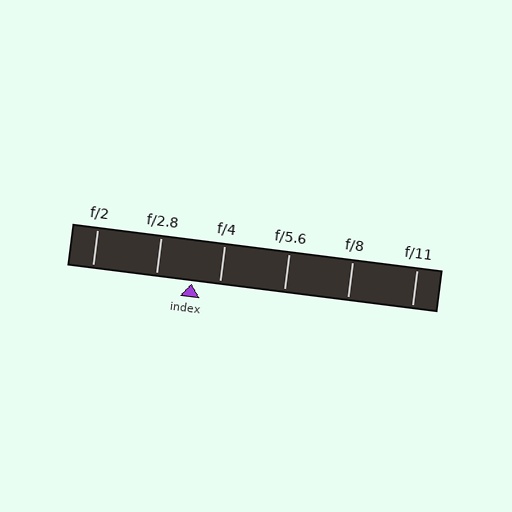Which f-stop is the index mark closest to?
The index mark is closest to f/4.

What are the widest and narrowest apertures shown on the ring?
The widest aperture shown is f/2 and the narrowest is f/11.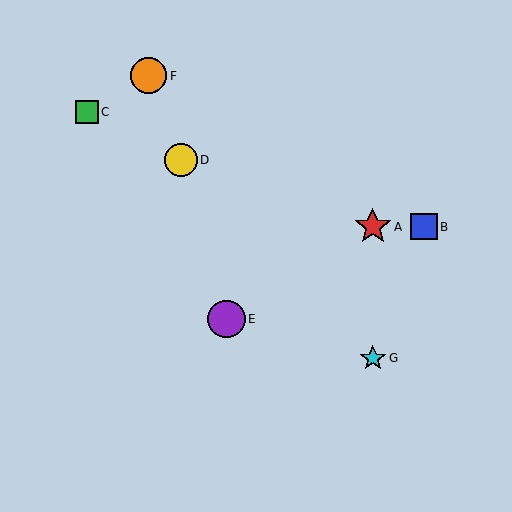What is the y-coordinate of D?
Object D is at y≈160.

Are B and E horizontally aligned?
No, B is at y≈227 and E is at y≈319.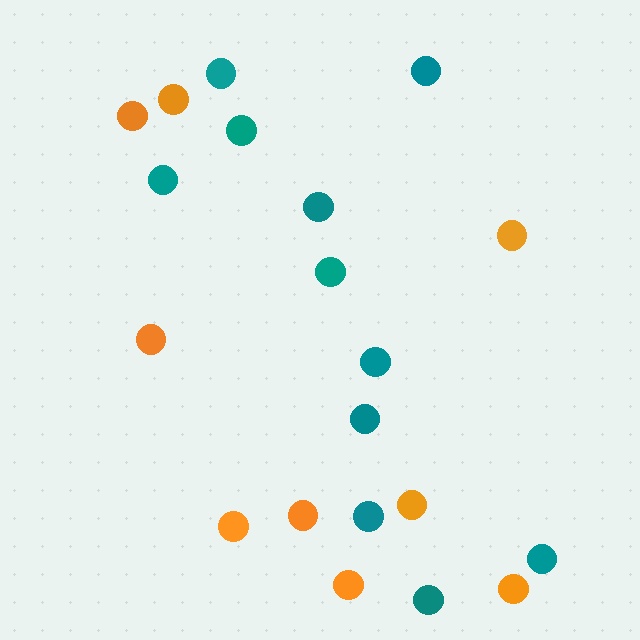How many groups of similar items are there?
There are 2 groups: one group of teal circles (11) and one group of orange circles (9).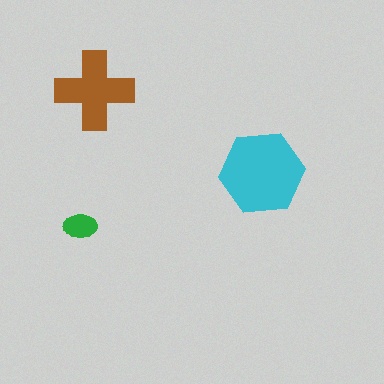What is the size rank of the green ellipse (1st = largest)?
3rd.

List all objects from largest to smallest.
The cyan hexagon, the brown cross, the green ellipse.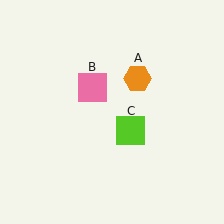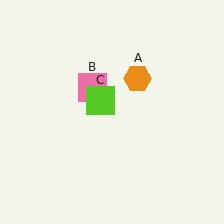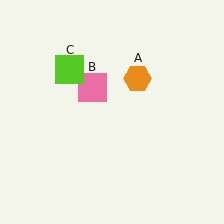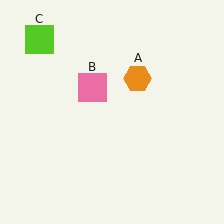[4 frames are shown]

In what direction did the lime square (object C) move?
The lime square (object C) moved up and to the left.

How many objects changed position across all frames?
1 object changed position: lime square (object C).